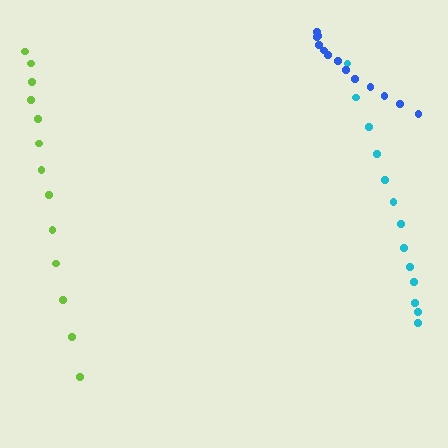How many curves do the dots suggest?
There are 3 distinct paths.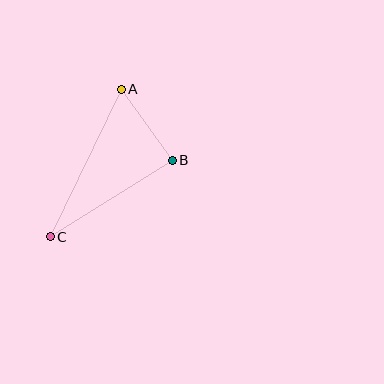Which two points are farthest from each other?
Points A and C are farthest from each other.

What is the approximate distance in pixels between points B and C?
The distance between B and C is approximately 144 pixels.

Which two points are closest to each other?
Points A and B are closest to each other.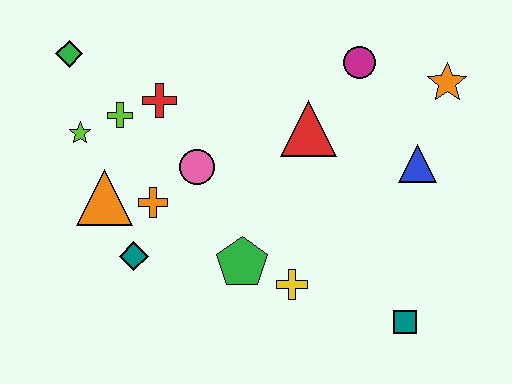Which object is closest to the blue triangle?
The orange star is closest to the blue triangle.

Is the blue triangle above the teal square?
Yes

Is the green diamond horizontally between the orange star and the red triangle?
No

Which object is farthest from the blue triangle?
The green diamond is farthest from the blue triangle.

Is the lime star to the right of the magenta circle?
No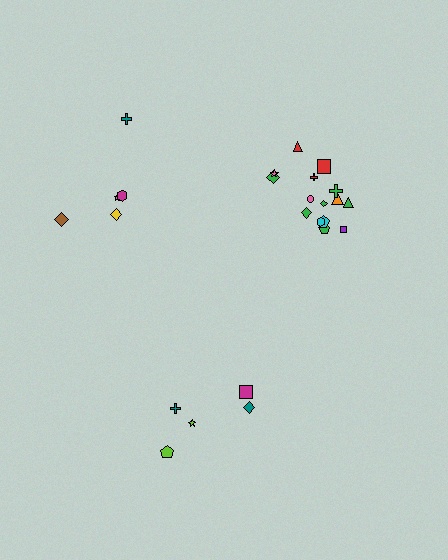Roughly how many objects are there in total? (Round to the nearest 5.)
Roughly 25 objects in total.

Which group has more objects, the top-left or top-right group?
The top-right group.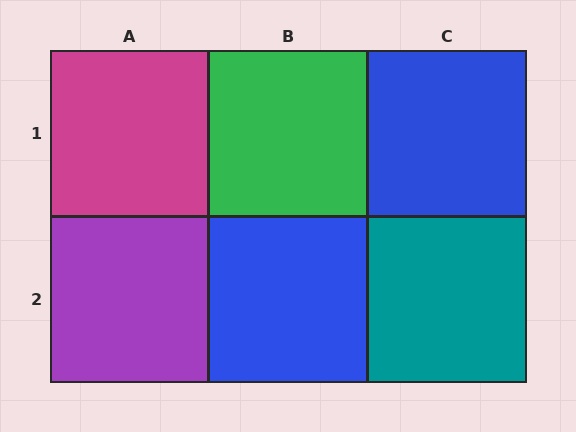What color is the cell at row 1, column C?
Blue.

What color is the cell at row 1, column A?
Magenta.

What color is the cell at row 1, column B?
Green.